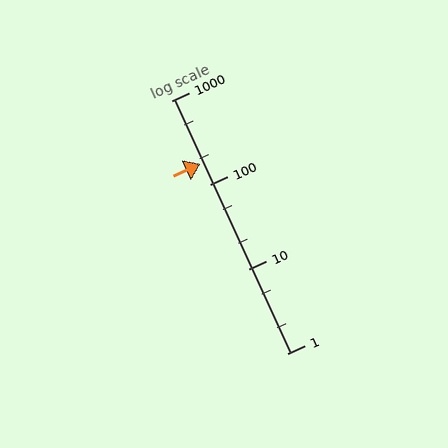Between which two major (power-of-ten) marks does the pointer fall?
The pointer is between 100 and 1000.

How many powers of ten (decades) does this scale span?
The scale spans 3 decades, from 1 to 1000.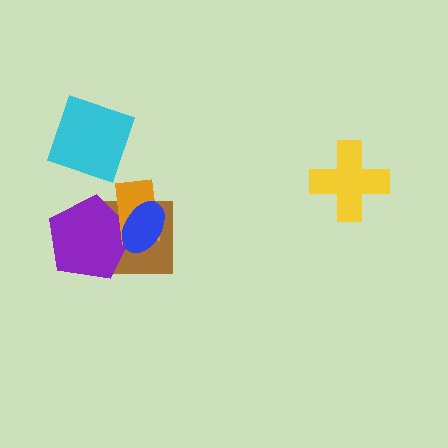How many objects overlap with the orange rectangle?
3 objects overlap with the orange rectangle.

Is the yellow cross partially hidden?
No, no other shape covers it.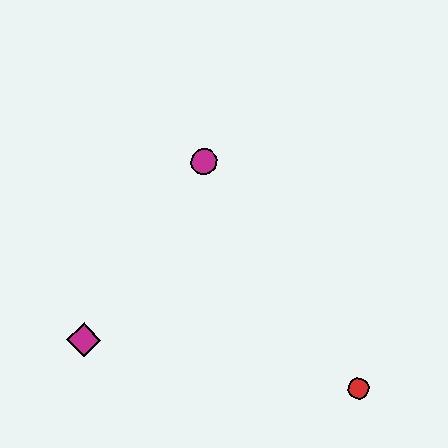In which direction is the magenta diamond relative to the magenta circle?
The magenta diamond is below the magenta circle.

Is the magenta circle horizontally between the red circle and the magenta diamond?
Yes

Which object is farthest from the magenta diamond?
The red circle is farthest from the magenta diamond.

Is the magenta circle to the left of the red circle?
Yes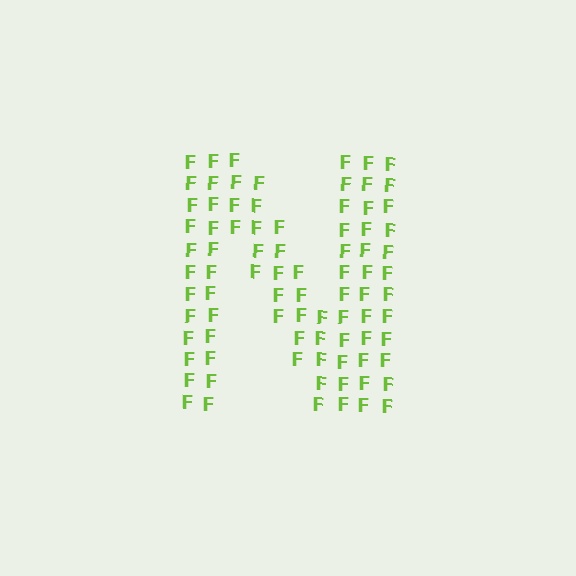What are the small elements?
The small elements are letter F's.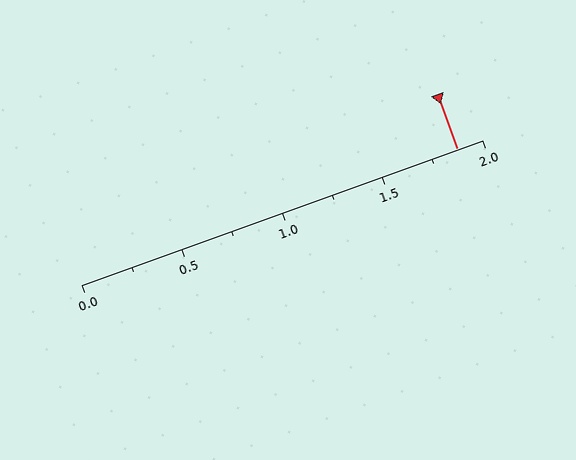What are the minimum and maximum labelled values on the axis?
The axis runs from 0.0 to 2.0.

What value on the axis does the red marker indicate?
The marker indicates approximately 1.88.